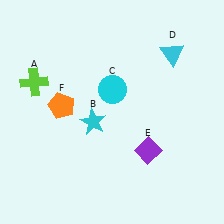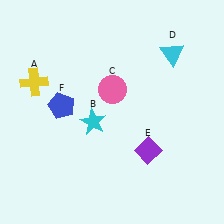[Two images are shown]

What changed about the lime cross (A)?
In Image 1, A is lime. In Image 2, it changed to yellow.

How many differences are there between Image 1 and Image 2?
There are 3 differences between the two images.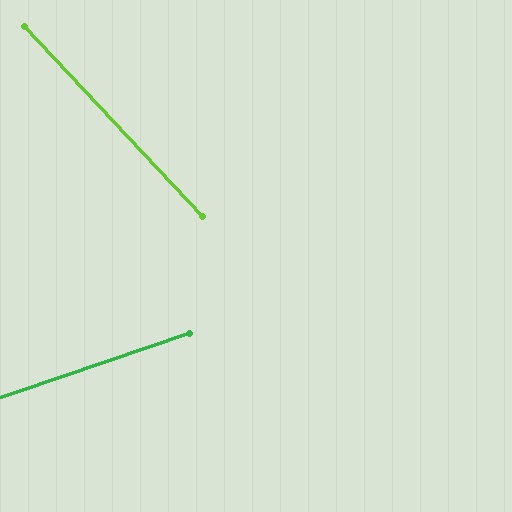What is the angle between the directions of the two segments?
Approximately 66 degrees.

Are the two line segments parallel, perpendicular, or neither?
Neither parallel nor perpendicular — they differ by about 66°.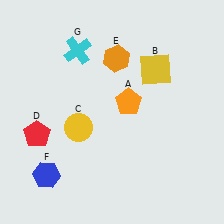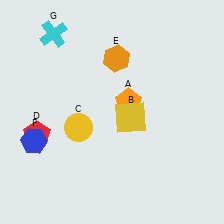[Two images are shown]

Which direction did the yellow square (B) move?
The yellow square (B) moved down.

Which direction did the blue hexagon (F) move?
The blue hexagon (F) moved up.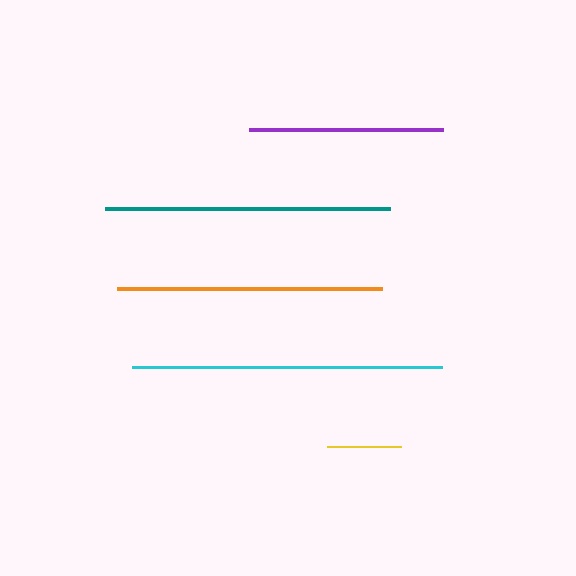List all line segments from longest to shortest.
From longest to shortest: cyan, teal, orange, purple, yellow.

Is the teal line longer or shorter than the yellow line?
The teal line is longer than the yellow line.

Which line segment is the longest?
The cyan line is the longest at approximately 309 pixels.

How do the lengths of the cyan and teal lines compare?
The cyan and teal lines are approximately the same length.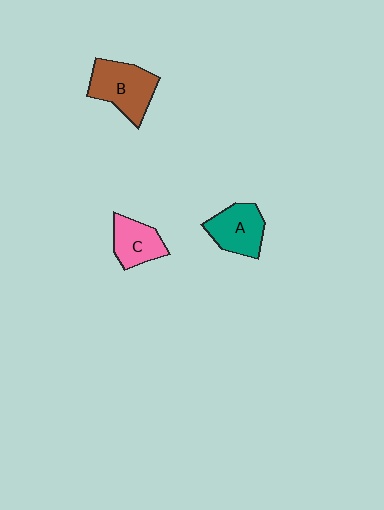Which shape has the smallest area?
Shape C (pink).